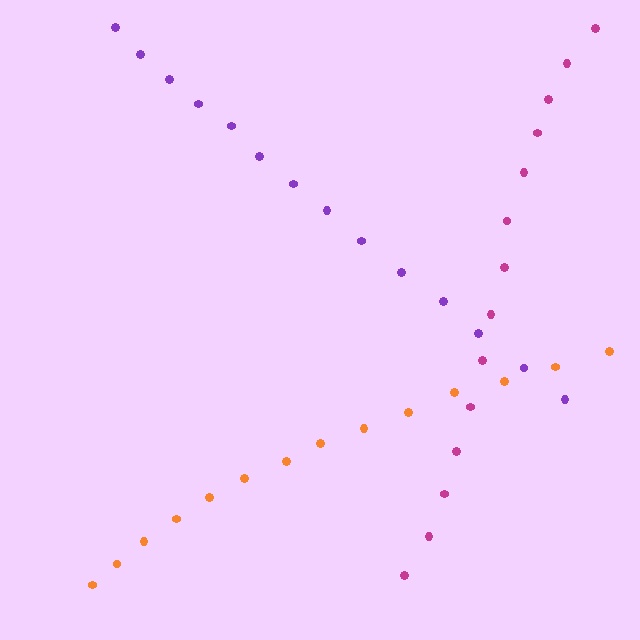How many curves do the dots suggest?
There are 3 distinct paths.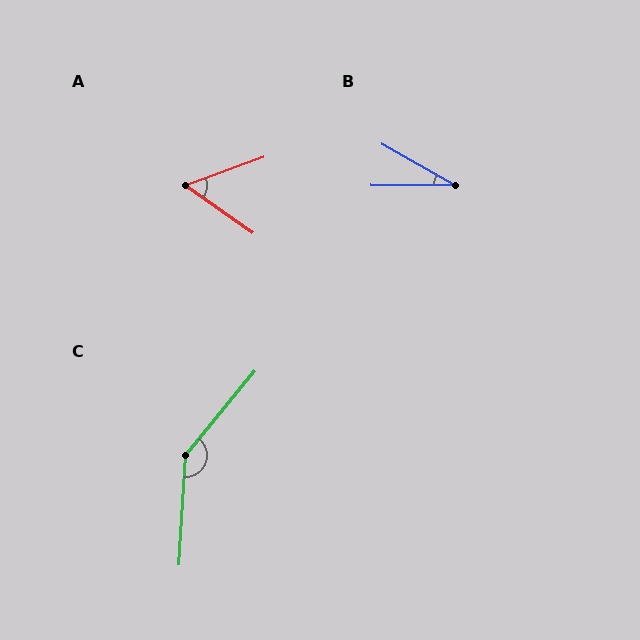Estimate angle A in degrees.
Approximately 55 degrees.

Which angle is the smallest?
B, at approximately 29 degrees.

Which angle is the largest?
C, at approximately 144 degrees.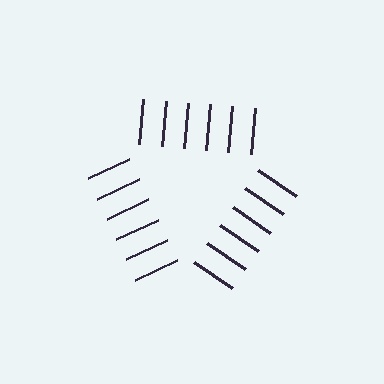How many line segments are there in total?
18 — 6 along each of the 3 edges.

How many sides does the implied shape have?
3 sides — the line-ends trace a triangle.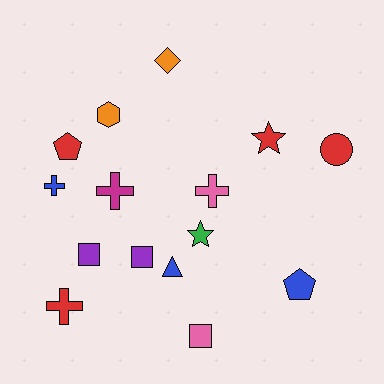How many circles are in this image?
There is 1 circle.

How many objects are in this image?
There are 15 objects.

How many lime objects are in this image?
There are no lime objects.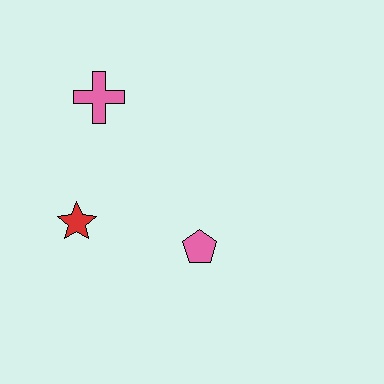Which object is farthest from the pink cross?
The pink pentagon is farthest from the pink cross.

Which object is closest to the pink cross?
The red star is closest to the pink cross.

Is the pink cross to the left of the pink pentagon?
Yes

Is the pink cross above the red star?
Yes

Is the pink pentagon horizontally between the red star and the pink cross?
No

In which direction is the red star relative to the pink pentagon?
The red star is to the left of the pink pentagon.